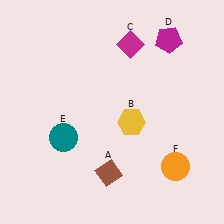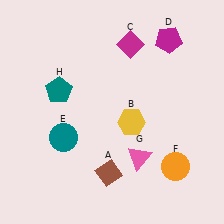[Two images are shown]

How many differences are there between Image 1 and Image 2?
There are 2 differences between the two images.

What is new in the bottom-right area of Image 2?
A pink triangle (G) was added in the bottom-right area of Image 2.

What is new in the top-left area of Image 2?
A teal pentagon (H) was added in the top-left area of Image 2.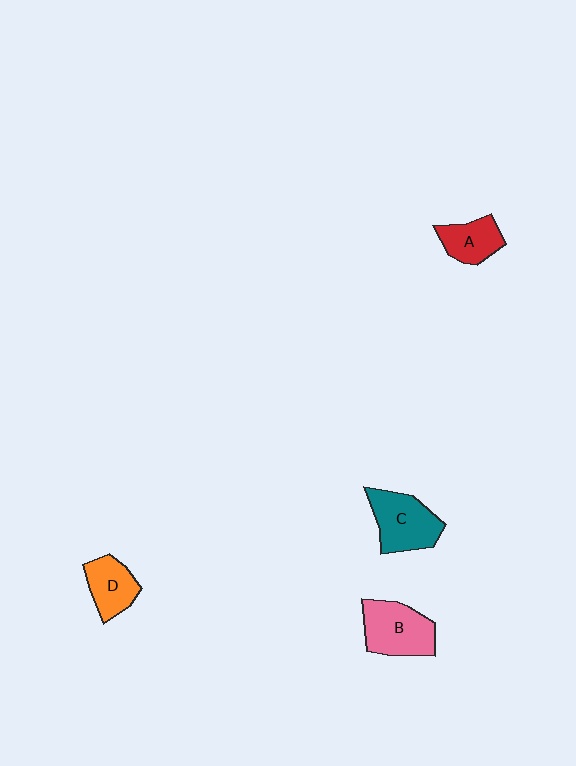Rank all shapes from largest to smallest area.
From largest to smallest: B (pink), C (teal), D (orange), A (red).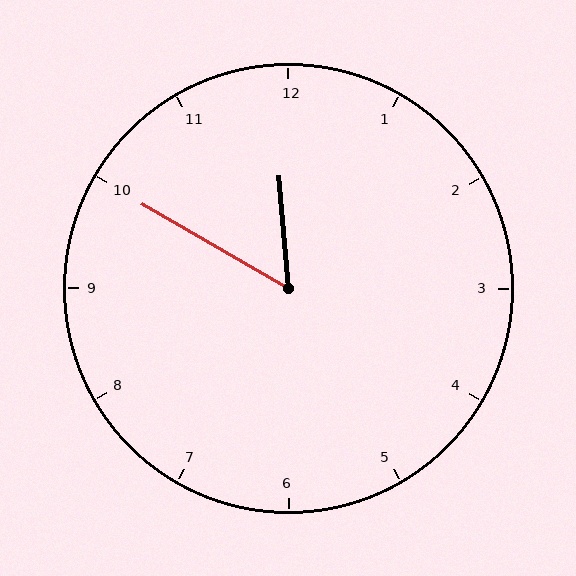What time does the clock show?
11:50.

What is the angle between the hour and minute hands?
Approximately 55 degrees.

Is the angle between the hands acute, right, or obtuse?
It is acute.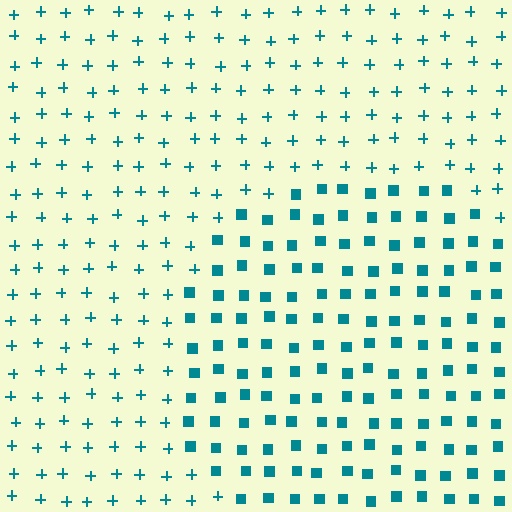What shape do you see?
I see a circle.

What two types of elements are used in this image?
The image uses squares inside the circle region and plus signs outside it.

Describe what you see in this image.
The image is filled with small teal elements arranged in a uniform grid. A circle-shaped region contains squares, while the surrounding area contains plus signs. The boundary is defined purely by the change in element shape.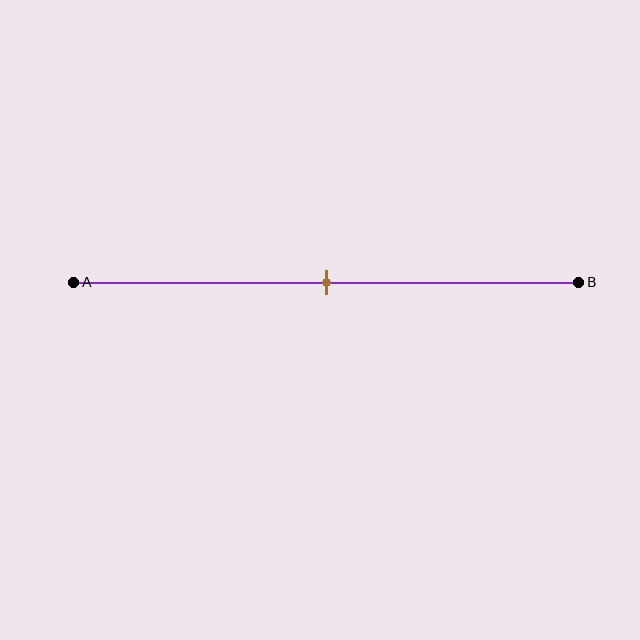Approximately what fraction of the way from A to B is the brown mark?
The brown mark is approximately 50% of the way from A to B.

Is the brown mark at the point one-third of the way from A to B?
No, the mark is at about 50% from A, not at the 33% one-third point.